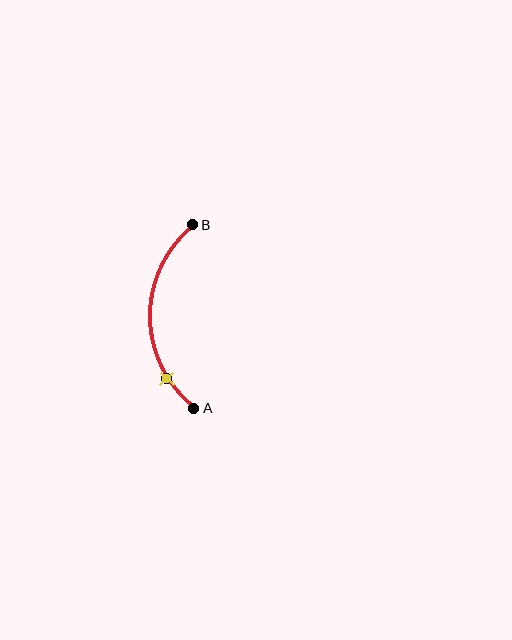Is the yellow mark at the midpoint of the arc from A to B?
No. The yellow mark lies on the arc but is closer to endpoint A. The arc midpoint would be at the point on the curve equidistant along the arc from both A and B.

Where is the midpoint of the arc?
The arc midpoint is the point on the curve farthest from the straight line joining A and B. It sits to the left of that line.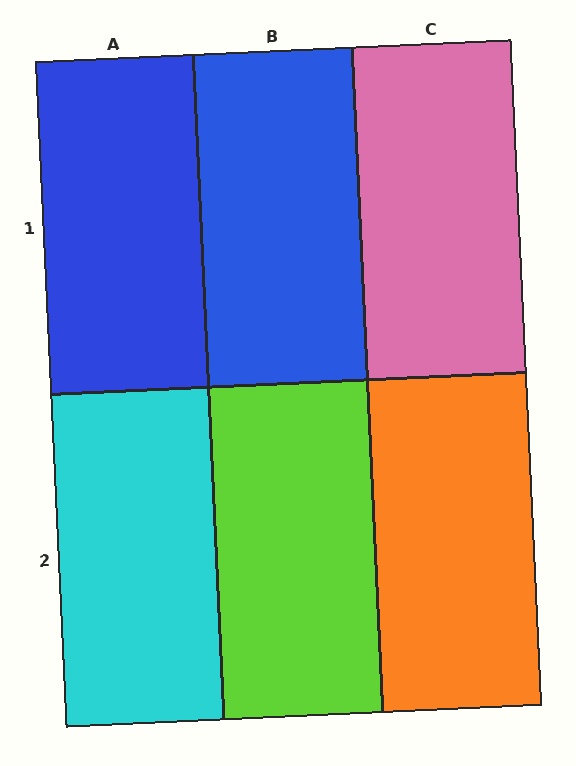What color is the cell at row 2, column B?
Lime.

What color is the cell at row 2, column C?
Orange.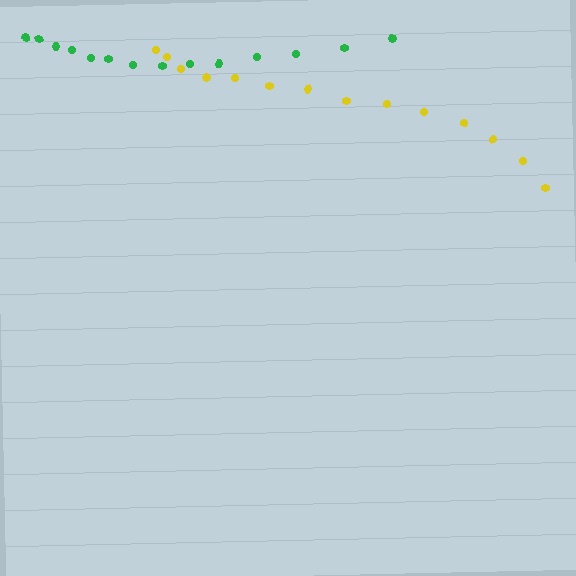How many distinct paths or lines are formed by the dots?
There are 2 distinct paths.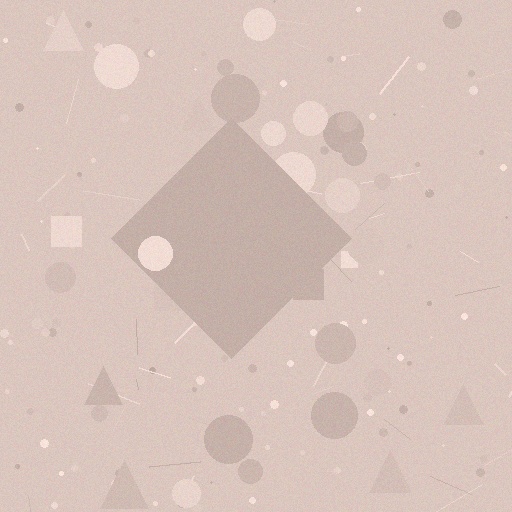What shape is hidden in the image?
A diamond is hidden in the image.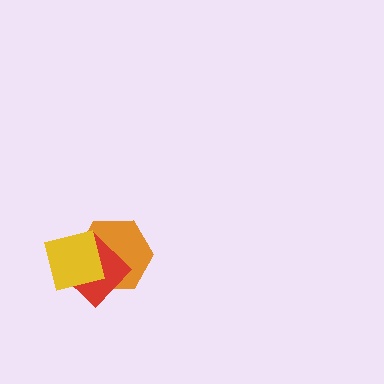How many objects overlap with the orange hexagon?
2 objects overlap with the orange hexagon.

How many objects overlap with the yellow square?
2 objects overlap with the yellow square.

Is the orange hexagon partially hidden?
Yes, it is partially covered by another shape.